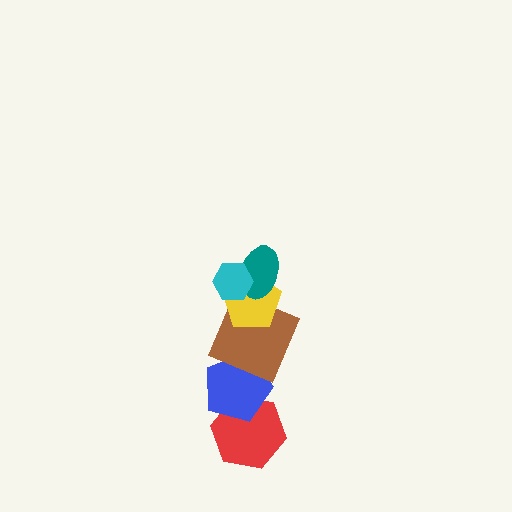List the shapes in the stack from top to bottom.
From top to bottom: the cyan hexagon, the teal ellipse, the yellow pentagon, the brown square, the blue pentagon, the red hexagon.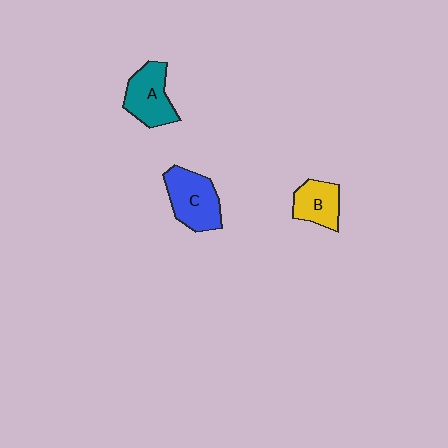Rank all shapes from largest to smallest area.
From largest to smallest: C (blue), A (teal), B (yellow).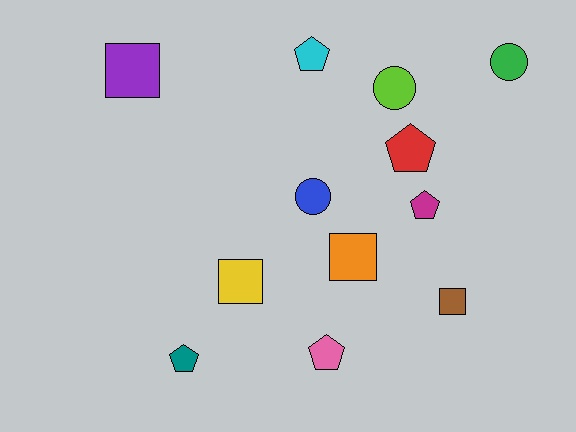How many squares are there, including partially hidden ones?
There are 4 squares.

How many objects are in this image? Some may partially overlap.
There are 12 objects.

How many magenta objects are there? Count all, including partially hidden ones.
There is 1 magenta object.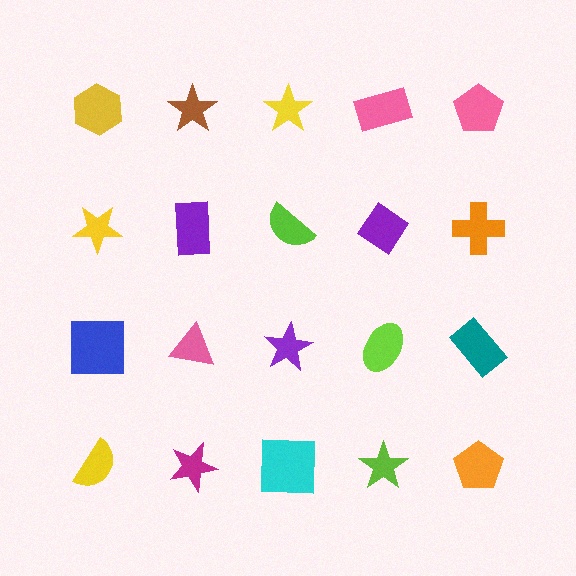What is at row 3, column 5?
A teal rectangle.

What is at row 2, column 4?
A purple diamond.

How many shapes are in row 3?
5 shapes.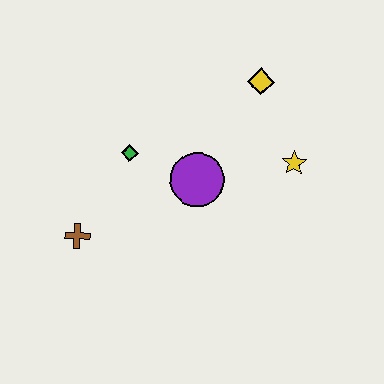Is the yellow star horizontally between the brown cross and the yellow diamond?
No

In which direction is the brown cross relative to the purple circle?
The brown cross is to the left of the purple circle.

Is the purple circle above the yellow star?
No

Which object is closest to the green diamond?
The purple circle is closest to the green diamond.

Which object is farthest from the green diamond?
The yellow star is farthest from the green diamond.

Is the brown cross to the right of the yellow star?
No